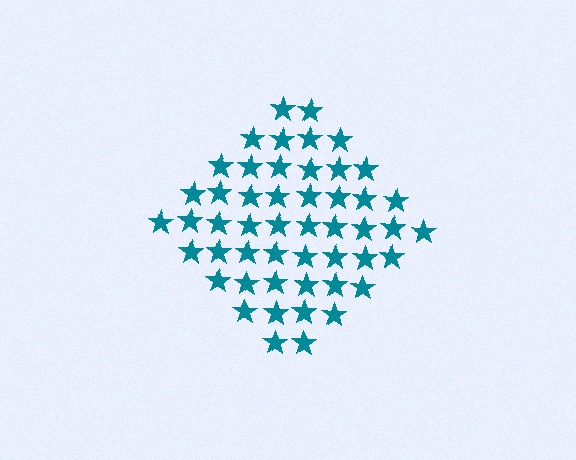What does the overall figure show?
The overall figure shows a diamond.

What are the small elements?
The small elements are stars.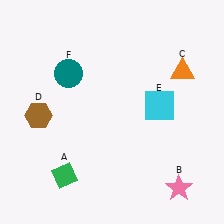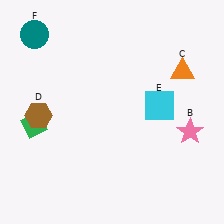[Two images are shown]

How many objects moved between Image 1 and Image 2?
3 objects moved between the two images.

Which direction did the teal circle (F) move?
The teal circle (F) moved up.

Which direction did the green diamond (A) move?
The green diamond (A) moved up.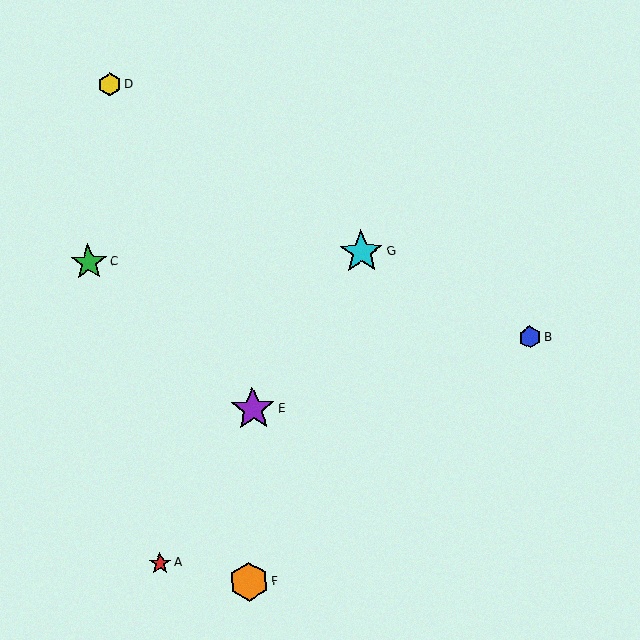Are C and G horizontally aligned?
Yes, both are at y≈262.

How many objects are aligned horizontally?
2 objects (C, G) are aligned horizontally.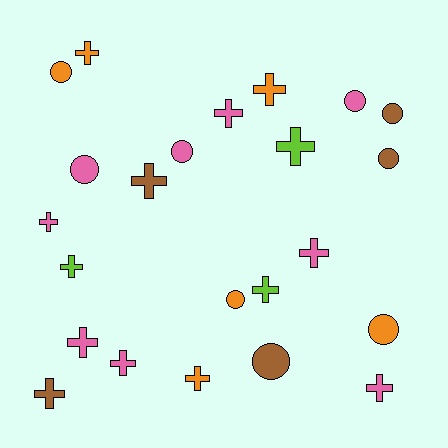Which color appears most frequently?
Pink, with 9 objects.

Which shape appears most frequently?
Cross, with 14 objects.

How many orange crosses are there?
There are 3 orange crosses.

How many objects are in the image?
There are 23 objects.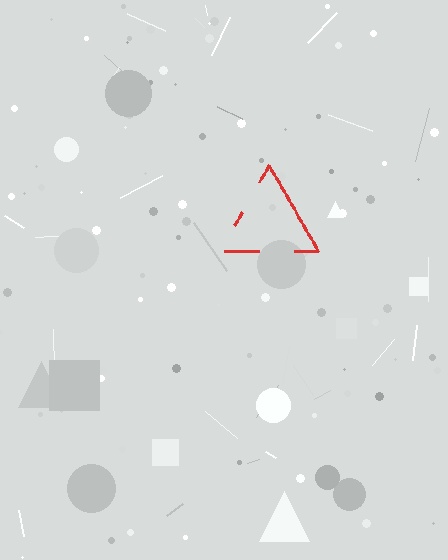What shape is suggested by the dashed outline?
The dashed outline suggests a triangle.